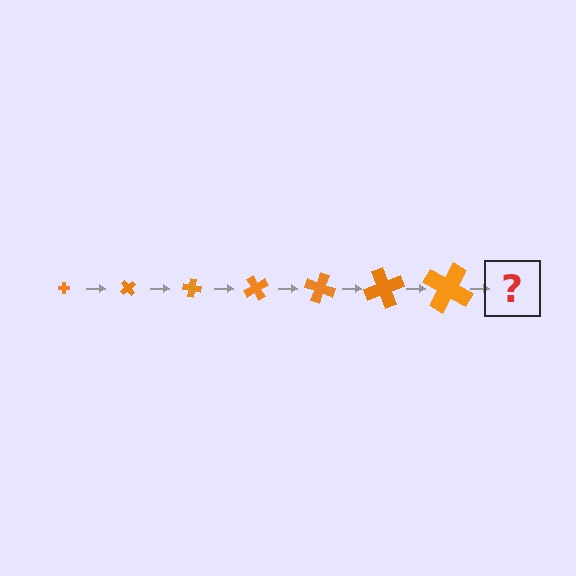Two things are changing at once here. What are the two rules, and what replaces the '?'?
The two rules are that the cross grows larger each step and it rotates 50 degrees each step. The '?' should be a cross, larger than the previous one and rotated 350 degrees from the start.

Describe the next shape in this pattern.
It should be a cross, larger than the previous one and rotated 350 degrees from the start.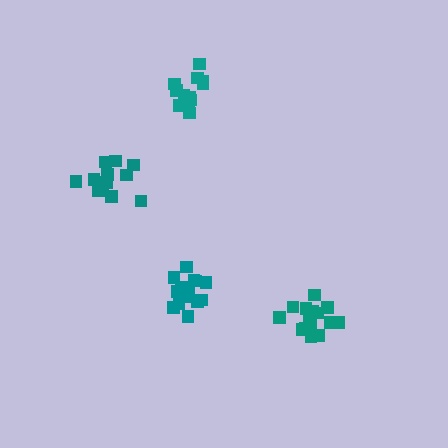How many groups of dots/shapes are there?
There are 4 groups.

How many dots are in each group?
Group 1: 12 dots, Group 2: 15 dots, Group 3: 16 dots, Group 4: 13 dots (56 total).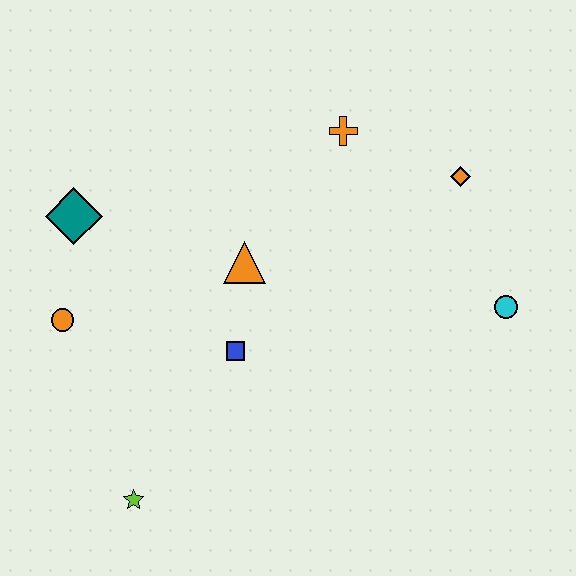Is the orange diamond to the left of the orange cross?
No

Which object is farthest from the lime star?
The orange diamond is farthest from the lime star.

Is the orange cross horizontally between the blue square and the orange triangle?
No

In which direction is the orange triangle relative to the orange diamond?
The orange triangle is to the left of the orange diamond.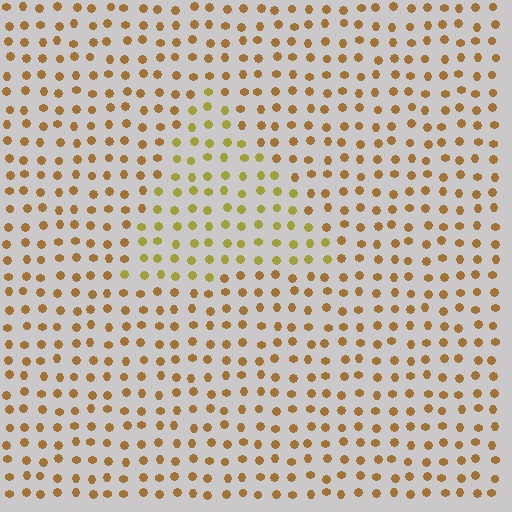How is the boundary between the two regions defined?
The boundary is defined purely by a slight shift in hue (about 28 degrees). Spacing, size, and orientation are identical on both sides.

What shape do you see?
I see a triangle.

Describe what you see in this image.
The image is filled with small brown elements in a uniform arrangement. A triangle-shaped region is visible where the elements are tinted to a slightly different hue, forming a subtle color boundary.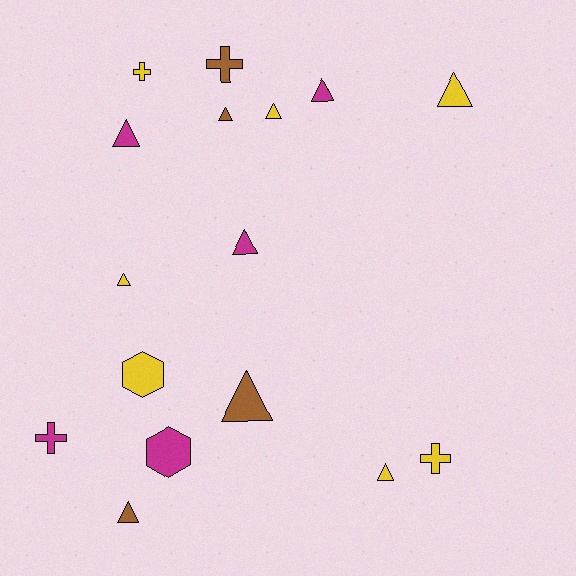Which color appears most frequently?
Yellow, with 7 objects.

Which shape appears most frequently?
Triangle, with 10 objects.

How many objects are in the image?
There are 16 objects.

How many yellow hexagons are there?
There is 1 yellow hexagon.